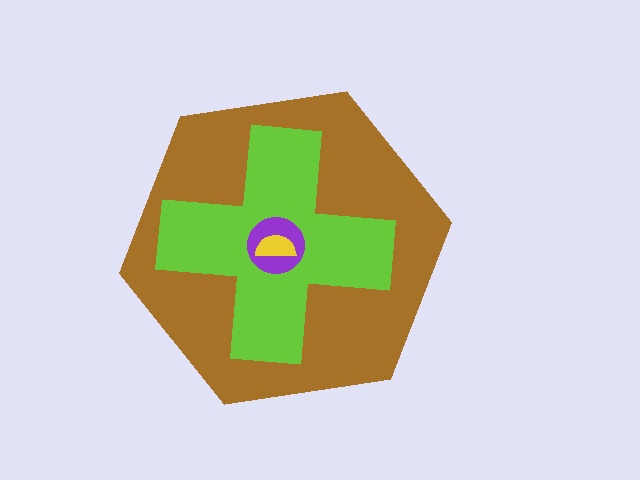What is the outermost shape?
The brown hexagon.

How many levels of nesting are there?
4.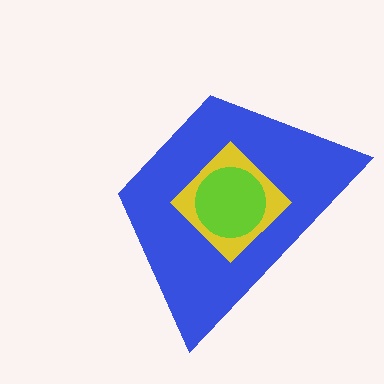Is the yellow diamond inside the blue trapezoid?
Yes.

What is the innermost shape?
The lime circle.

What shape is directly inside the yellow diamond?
The lime circle.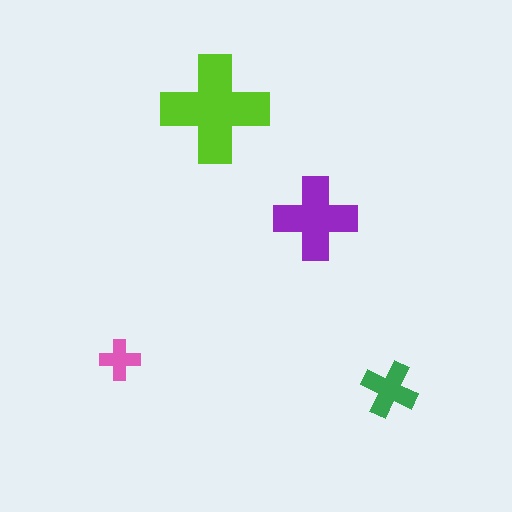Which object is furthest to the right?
The green cross is rightmost.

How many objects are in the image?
There are 4 objects in the image.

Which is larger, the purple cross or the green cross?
The purple one.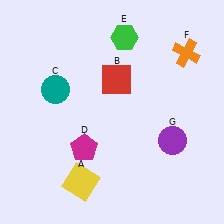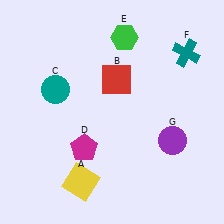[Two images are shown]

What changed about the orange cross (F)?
In Image 1, F is orange. In Image 2, it changed to teal.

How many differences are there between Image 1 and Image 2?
There is 1 difference between the two images.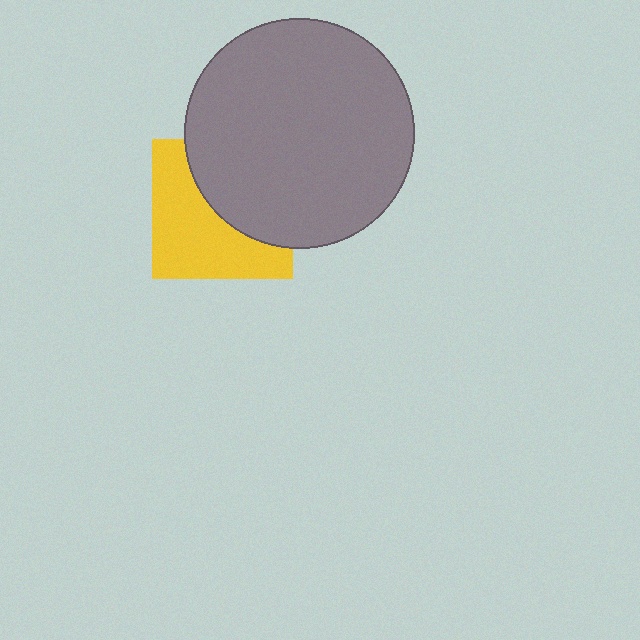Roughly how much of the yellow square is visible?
About half of it is visible (roughly 54%).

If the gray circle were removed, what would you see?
You would see the complete yellow square.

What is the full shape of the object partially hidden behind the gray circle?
The partially hidden object is a yellow square.